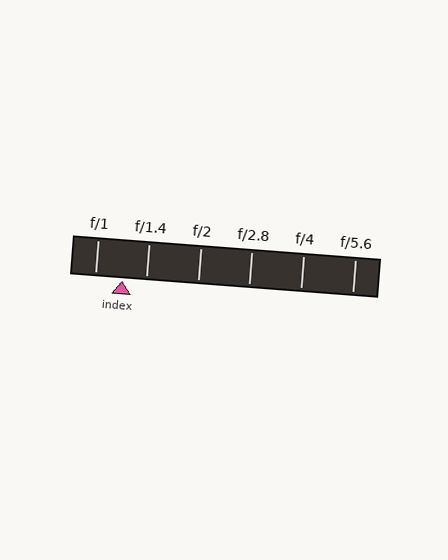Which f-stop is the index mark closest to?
The index mark is closest to f/1.4.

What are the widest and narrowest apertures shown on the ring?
The widest aperture shown is f/1 and the narrowest is f/5.6.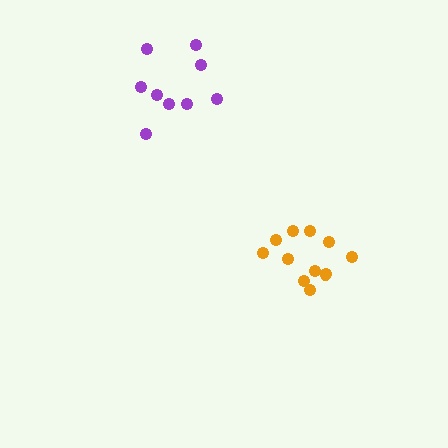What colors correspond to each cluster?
The clusters are colored: purple, orange.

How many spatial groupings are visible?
There are 2 spatial groupings.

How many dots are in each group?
Group 1: 9 dots, Group 2: 12 dots (21 total).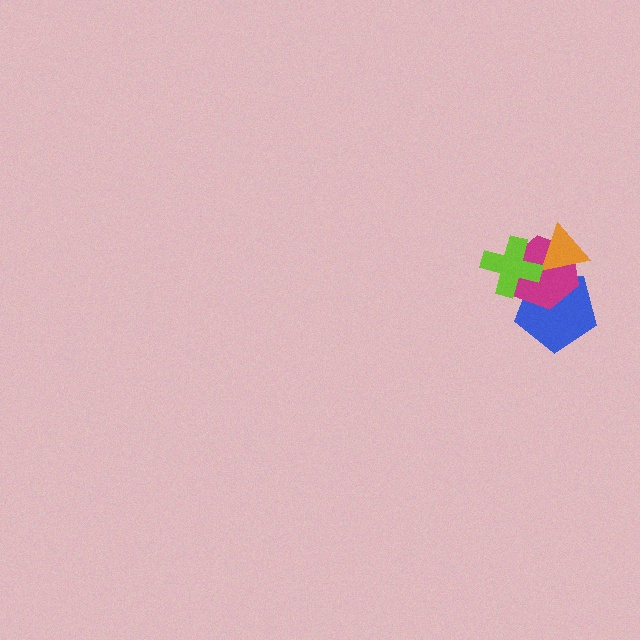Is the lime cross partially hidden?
No, no other shape covers it.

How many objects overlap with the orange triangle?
2 objects overlap with the orange triangle.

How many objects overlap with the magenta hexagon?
3 objects overlap with the magenta hexagon.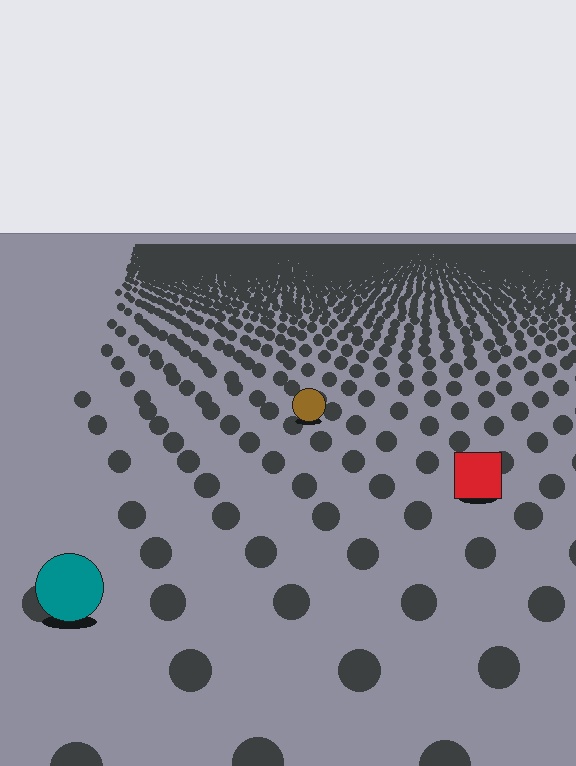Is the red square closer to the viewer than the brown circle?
Yes. The red square is closer — you can tell from the texture gradient: the ground texture is coarser near it.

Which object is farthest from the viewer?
The brown circle is farthest from the viewer. It appears smaller and the ground texture around it is denser.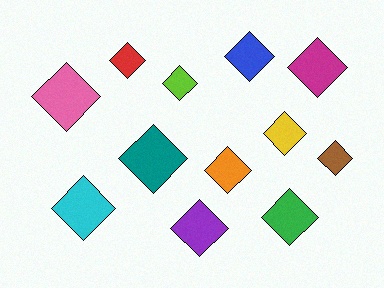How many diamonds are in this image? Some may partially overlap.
There are 12 diamonds.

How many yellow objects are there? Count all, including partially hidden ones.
There is 1 yellow object.